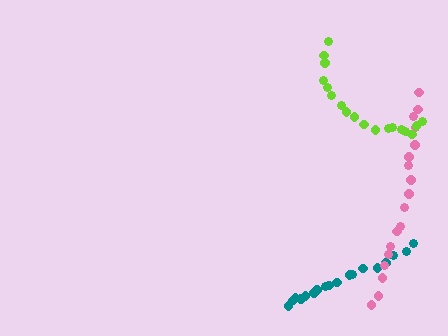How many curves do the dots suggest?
There are 3 distinct paths.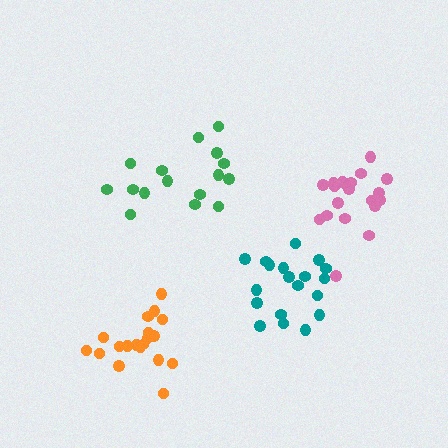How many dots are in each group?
Group 1: 19 dots, Group 2: 19 dots, Group 3: 16 dots, Group 4: 20 dots (74 total).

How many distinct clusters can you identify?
There are 4 distinct clusters.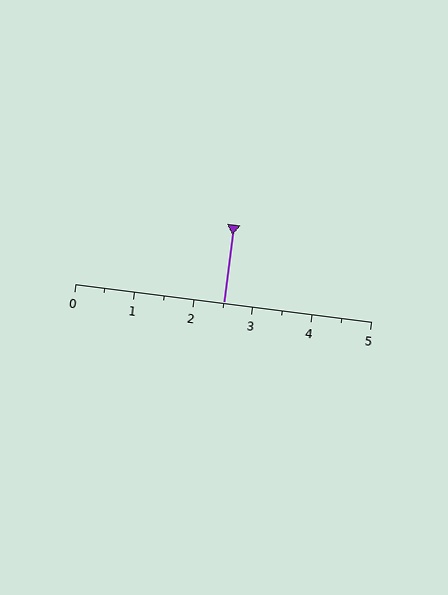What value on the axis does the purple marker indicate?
The marker indicates approximately 2.5.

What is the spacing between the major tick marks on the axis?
The major ticks are spaced 1 apart.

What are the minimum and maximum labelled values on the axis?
The axis runs from 0 to 5.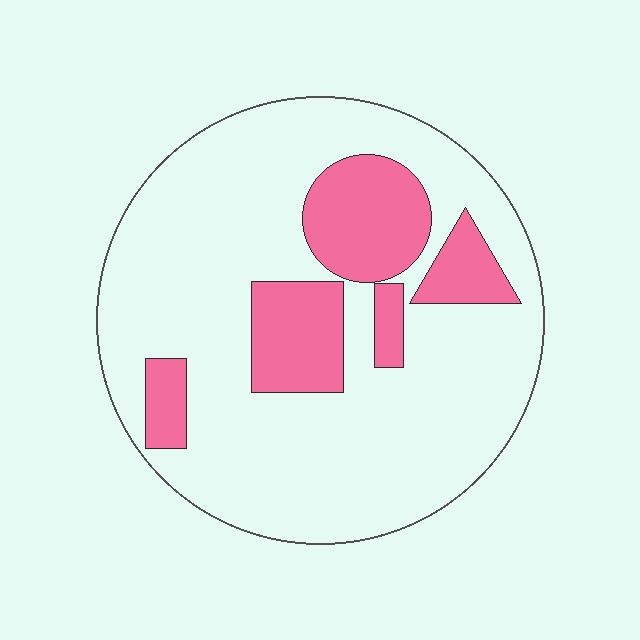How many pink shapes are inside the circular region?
5.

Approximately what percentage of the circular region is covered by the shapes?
Approximately 20%.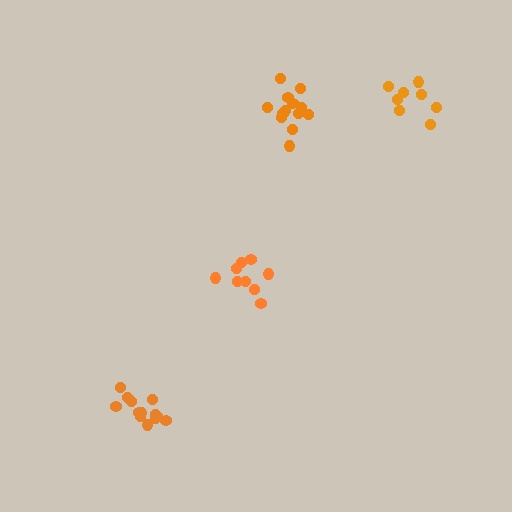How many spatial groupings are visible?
There are 4 spatial groupings.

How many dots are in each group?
Group 1: 9 dots, Group 2: 8 dots, Group 3: 13 dots, Group 4: 13 dots (43 total).